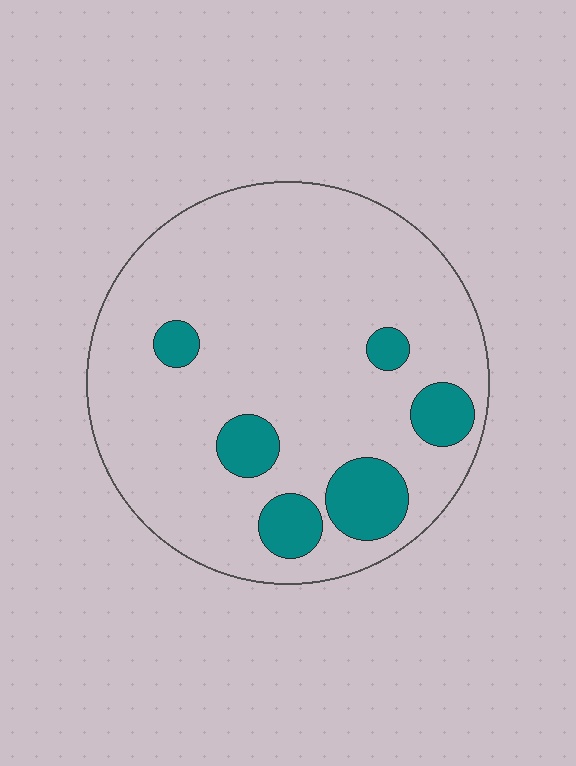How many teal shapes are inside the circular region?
6.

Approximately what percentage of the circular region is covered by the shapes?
Approximately 15%.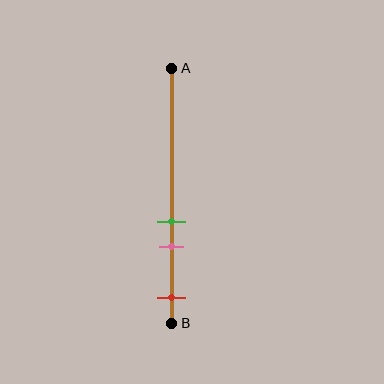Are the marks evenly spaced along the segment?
No, the marks are not evenly spaced.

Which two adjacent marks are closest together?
The green and pink marks are the closest adjacent pair.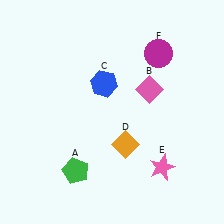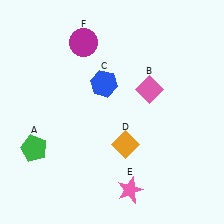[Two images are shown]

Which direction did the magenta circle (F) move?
The magenta circle (F) moved left.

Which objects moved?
The objects that moved are: the green pentagon (A), the pink star (E), the magenta circle (F).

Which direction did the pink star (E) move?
The pink star (E) moved left.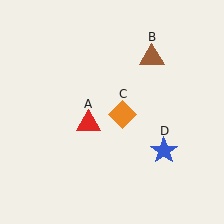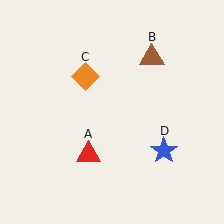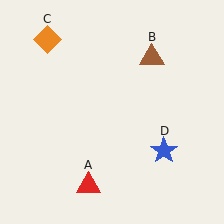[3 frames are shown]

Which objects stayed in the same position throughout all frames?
Brown triangle (object B) and blue star (object D) remained stationary.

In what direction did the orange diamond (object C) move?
The orange diamond (object C) moved up and to the left.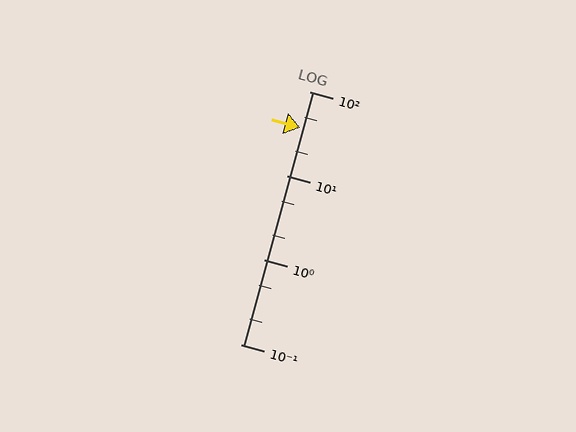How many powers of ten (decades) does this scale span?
The scale spans 3 decades, from 0.1 to 100.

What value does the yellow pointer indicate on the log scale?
The pointer indicates approximately 37.